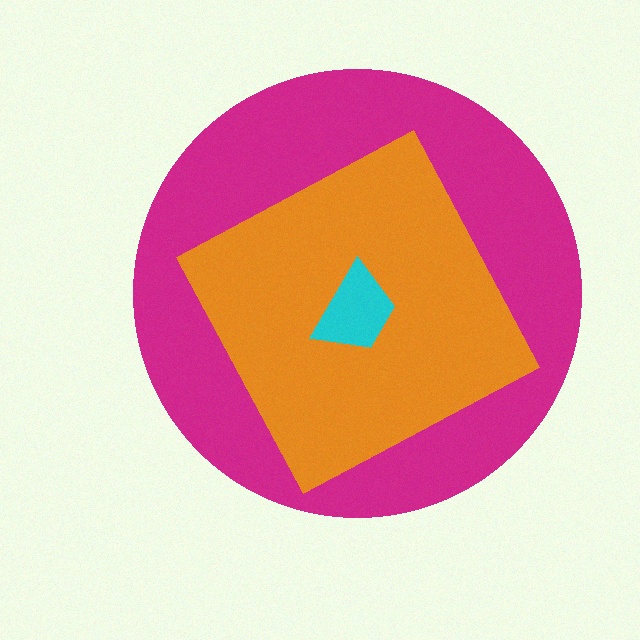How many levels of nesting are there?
3.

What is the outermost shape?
The magenta circle.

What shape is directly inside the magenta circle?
The orange diamond.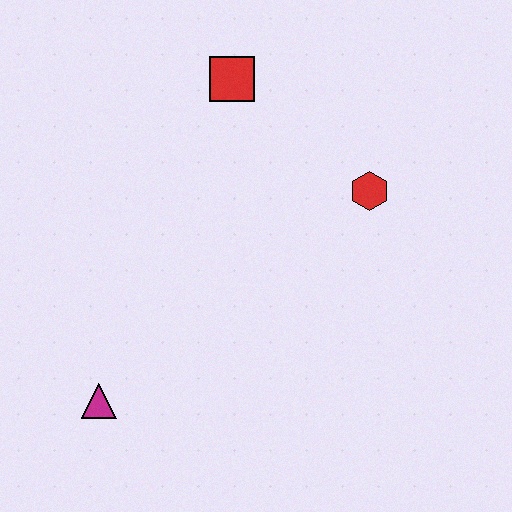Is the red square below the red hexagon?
No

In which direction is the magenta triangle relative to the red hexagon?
The magenta triangle is to the left of the red hexagon.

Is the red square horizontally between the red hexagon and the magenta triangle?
Yes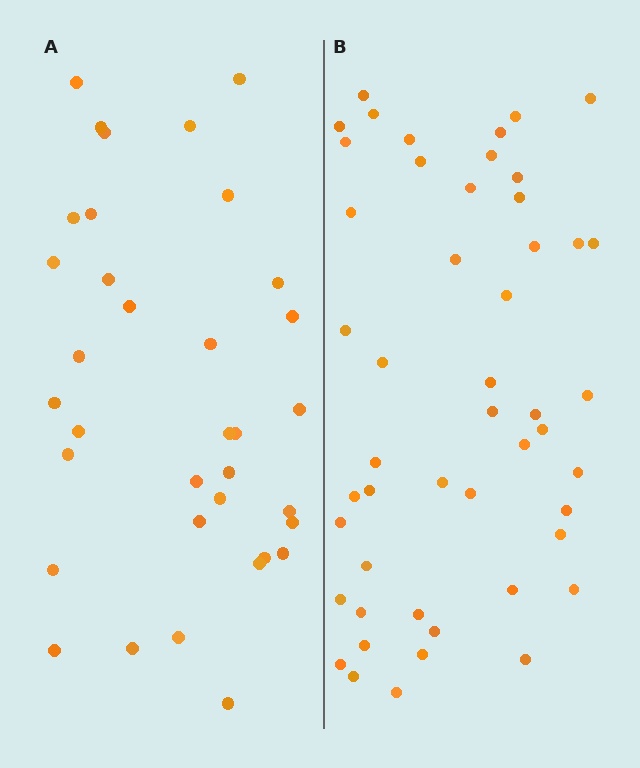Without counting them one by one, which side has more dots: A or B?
Region B (the right region) has more dots.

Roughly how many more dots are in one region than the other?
Region B has approximately 15 more dots than region A.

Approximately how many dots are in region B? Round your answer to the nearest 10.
About 50 dots. (The exact count is 49, which rounds to 50.)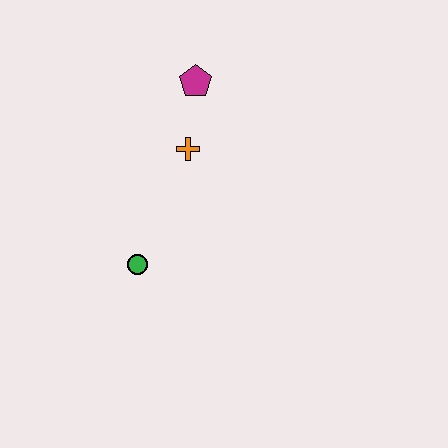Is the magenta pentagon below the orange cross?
No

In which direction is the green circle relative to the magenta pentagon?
The green circle is below the magenta pentagon.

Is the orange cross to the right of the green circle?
Yes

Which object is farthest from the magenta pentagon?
The green circle is farthest from the magenta pentagon.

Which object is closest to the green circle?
The orange cross is closest to the green circle.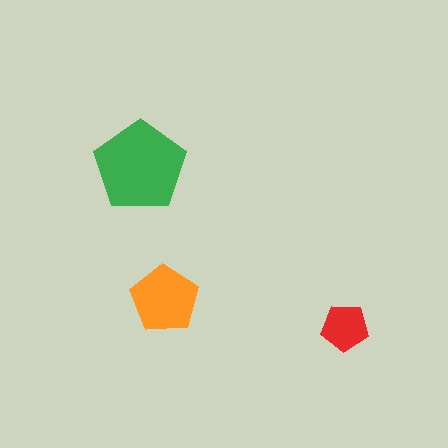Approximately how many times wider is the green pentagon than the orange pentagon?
About 1.5 times wider.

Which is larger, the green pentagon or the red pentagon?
The green one.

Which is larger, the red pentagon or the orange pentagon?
The orange one.